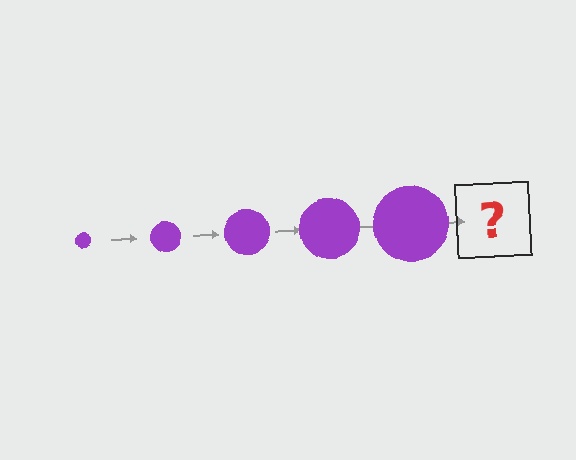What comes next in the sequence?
The next element should be a purple circle, larger than the previous one.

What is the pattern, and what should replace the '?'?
The pattern is that the circle gets progressively larger each step. The '?' should be a purple circle, larger than the previous one.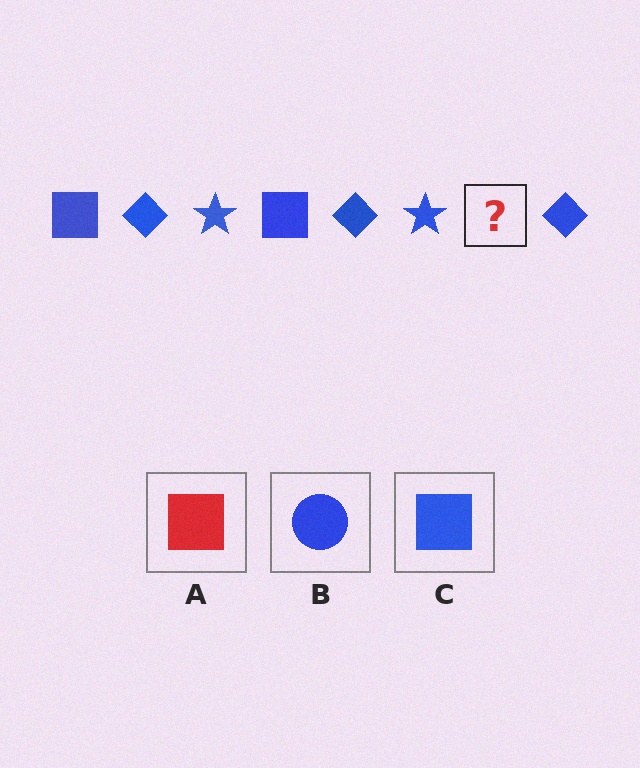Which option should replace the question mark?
Option C.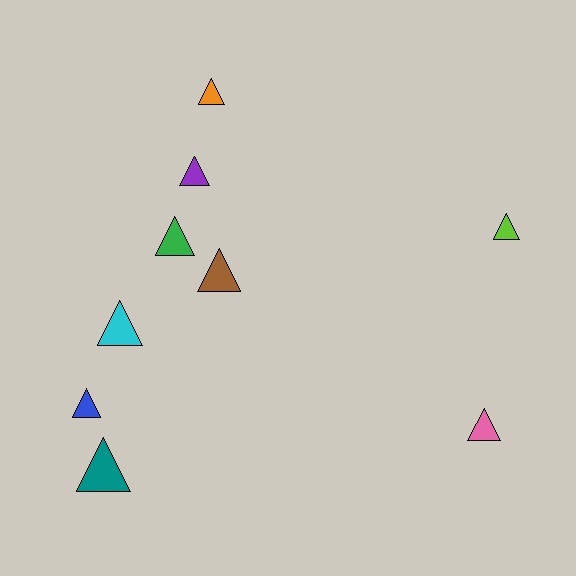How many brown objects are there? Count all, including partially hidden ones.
There is 1 brown object.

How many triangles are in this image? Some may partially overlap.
There are 9 triangles.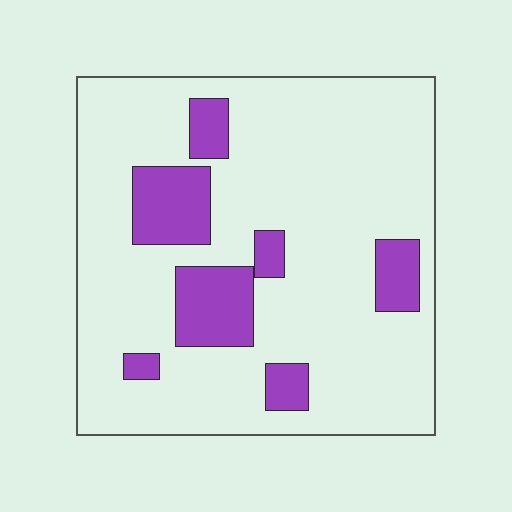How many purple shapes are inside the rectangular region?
7.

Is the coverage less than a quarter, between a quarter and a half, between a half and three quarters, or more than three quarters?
Less than a quarter.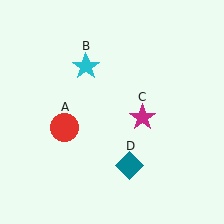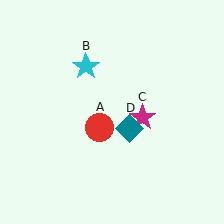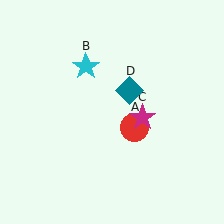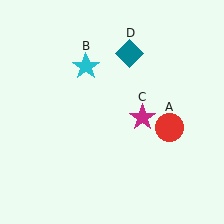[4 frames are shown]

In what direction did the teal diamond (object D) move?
The teal diamond (object D) moved up.